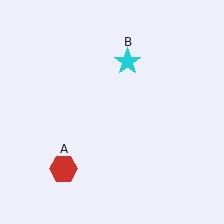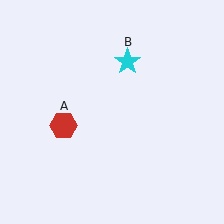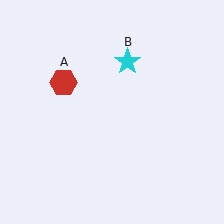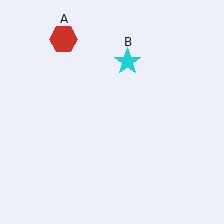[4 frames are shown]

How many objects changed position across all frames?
1 object changed position: red hexagon (object A).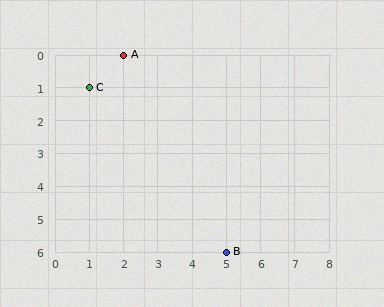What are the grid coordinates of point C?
Point C is at grid coordinates (1, 1).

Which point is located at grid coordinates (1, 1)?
Point C is at (1, 1).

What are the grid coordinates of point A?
Point A is at grid coordinates (2, 0).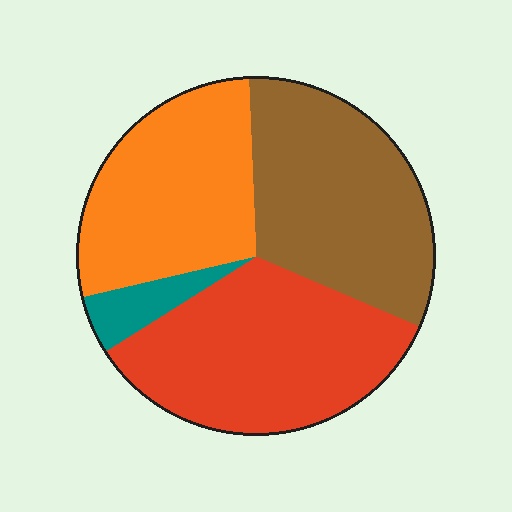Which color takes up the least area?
Teal, at roughly 5%.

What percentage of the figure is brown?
Brown takes up between a sixth and a third of the figure.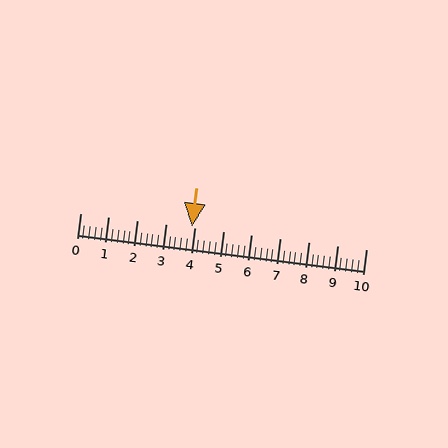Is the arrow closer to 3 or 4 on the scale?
The arrow is closer to 4.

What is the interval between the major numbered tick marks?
The major tick marks are spaced 1 units apart.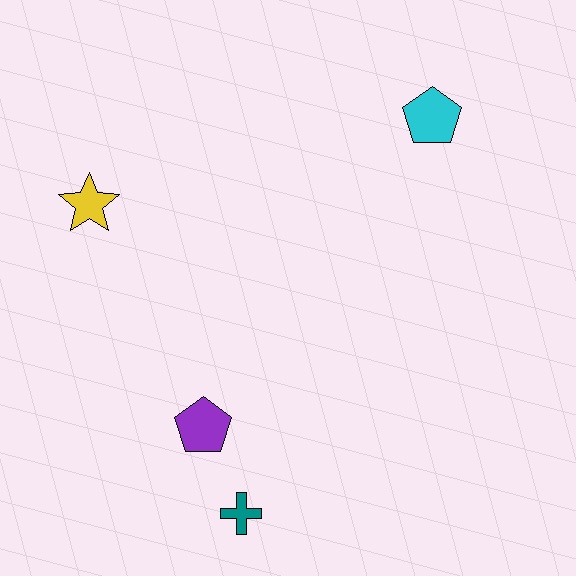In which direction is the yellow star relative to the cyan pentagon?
The yellow star is to the left of the cyan pentagon.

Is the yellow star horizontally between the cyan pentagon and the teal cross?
No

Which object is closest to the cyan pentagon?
The yellow star is closest to the cyan pentagon.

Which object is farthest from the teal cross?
The cyan pentagon is farthest from the teal cross.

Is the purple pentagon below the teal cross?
No